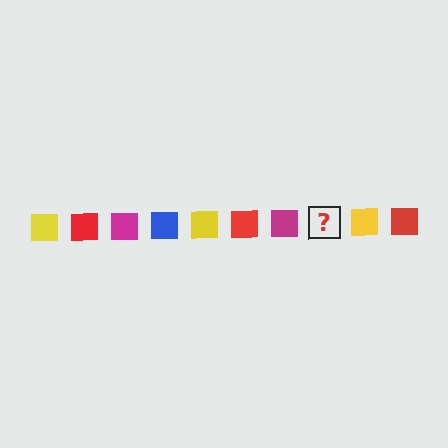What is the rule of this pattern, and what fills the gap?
The rule is that the pattern cycles through yellow, red, magenta, blue squares. The gap should be filled with a blue square.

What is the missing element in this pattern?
The missing element is a blue square.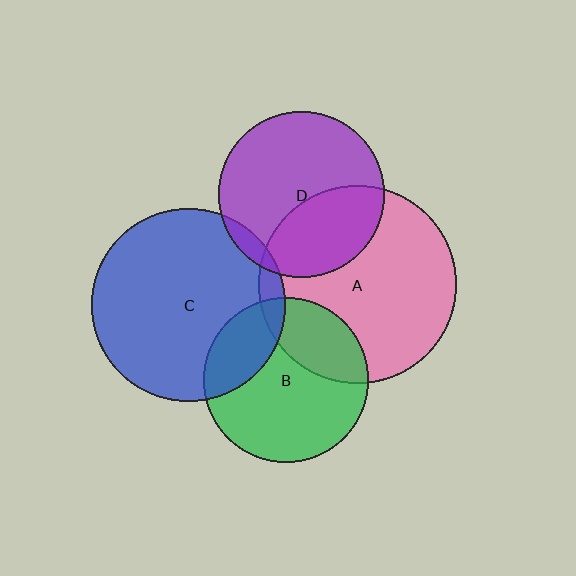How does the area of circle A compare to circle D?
Approximately 1.4 times.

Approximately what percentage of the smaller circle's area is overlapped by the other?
Approximately 25%.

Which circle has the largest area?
Circle A (pink).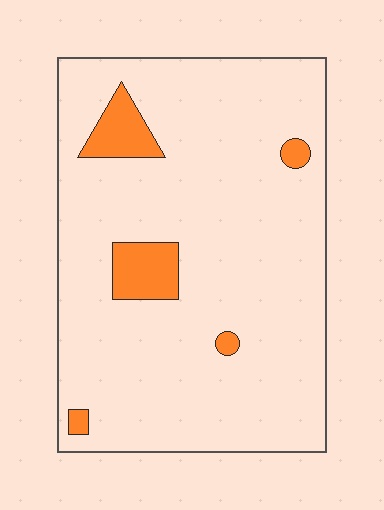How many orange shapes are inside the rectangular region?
5.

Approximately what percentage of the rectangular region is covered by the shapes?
Approximately 10%.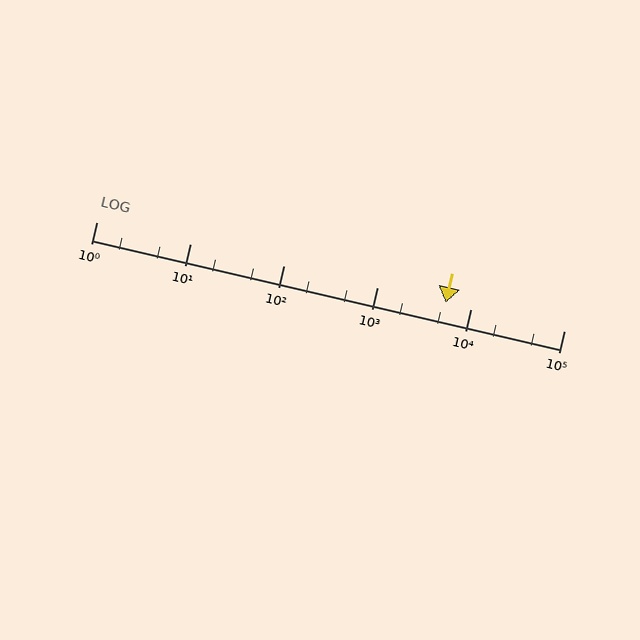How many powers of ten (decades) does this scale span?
The scale spans 5 decades, from 1 to 100000.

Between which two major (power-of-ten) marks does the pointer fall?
The pointer is between 1000 and 10000.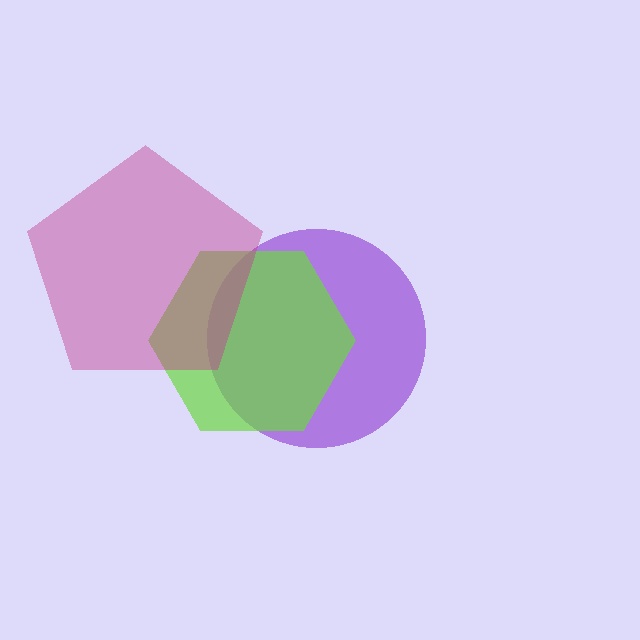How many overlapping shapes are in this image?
There are 3 overlapping shapes in the image.